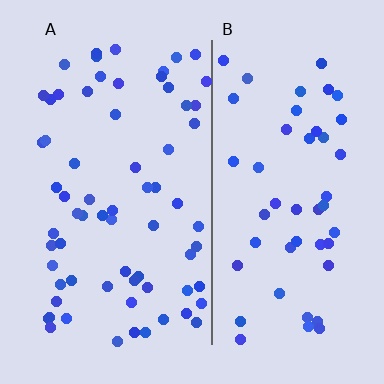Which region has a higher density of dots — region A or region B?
A (the left).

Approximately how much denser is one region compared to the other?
Approximately 1.4× — region A over region B.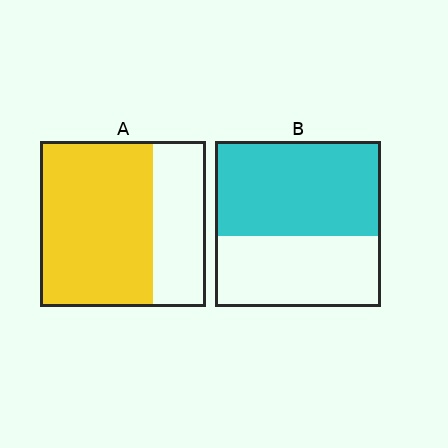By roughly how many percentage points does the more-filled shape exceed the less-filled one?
By roughly 10 percentage points (A over B).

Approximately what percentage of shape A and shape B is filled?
A is approximately 70% and B is approximately 55%.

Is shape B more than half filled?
Yes.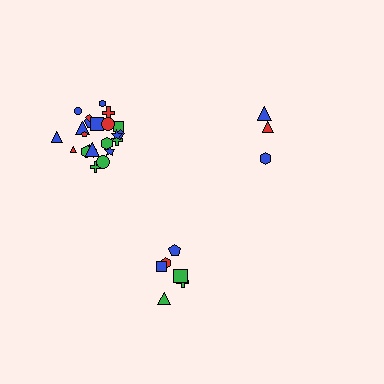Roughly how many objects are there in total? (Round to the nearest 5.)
Roughly 30 objects in total.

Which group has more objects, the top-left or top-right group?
The top-left group.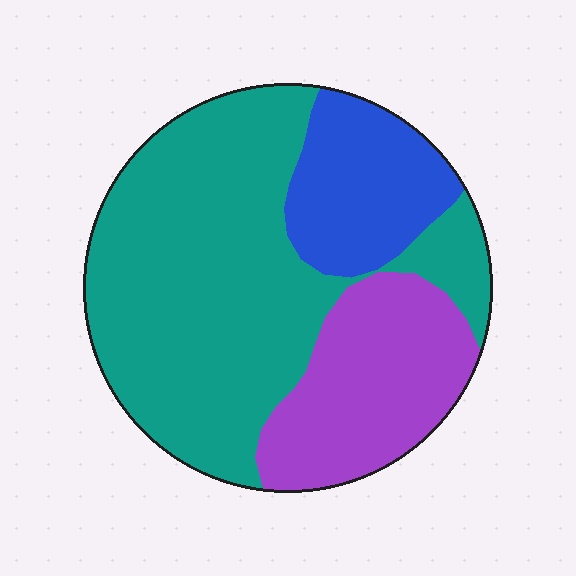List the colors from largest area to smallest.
From largest to smallest: teal, purple, blue.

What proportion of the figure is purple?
Purple covers 24% of the figure.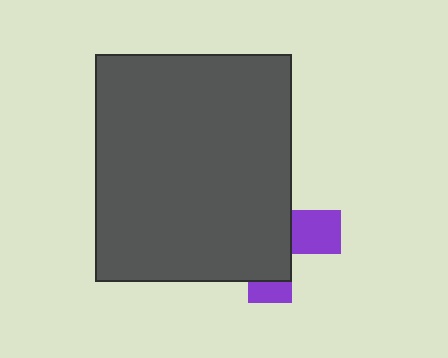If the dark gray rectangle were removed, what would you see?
You would see the complete purple cross.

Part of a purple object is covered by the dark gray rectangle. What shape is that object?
It is a cross.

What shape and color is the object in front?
The object in front is a dark gray rectangle.